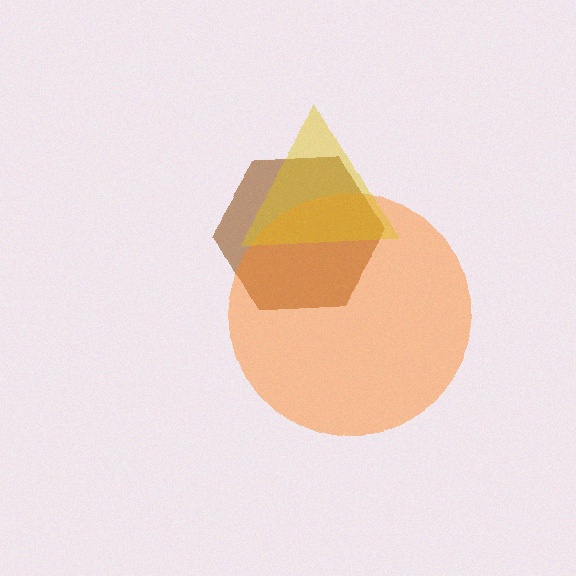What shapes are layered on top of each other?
The layered shapes are: a brown hexagon, an orange circle, a yellow triangle.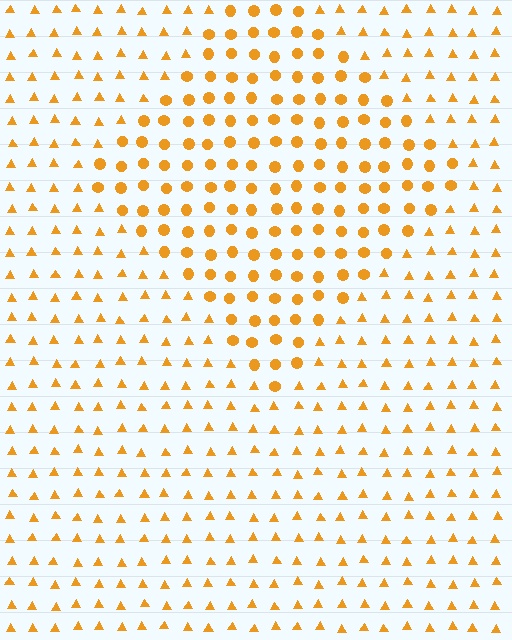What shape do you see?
I see a diamond.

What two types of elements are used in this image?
The image uses circles inside the diamond region and triangles outside it.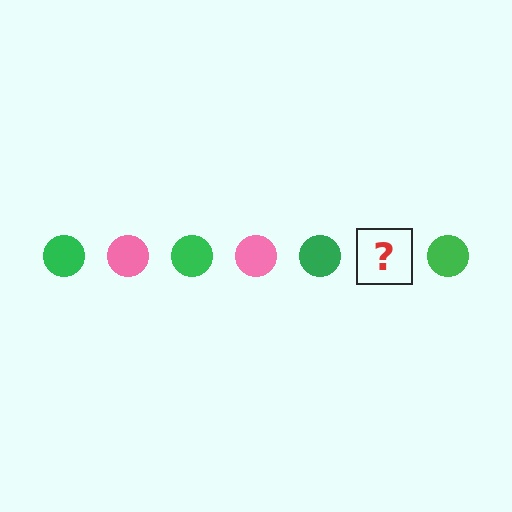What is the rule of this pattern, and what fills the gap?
The rule is that the pattern cycles through green, pink circles. The gap should be filled with a pink circle.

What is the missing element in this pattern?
The missing element is a pink circle.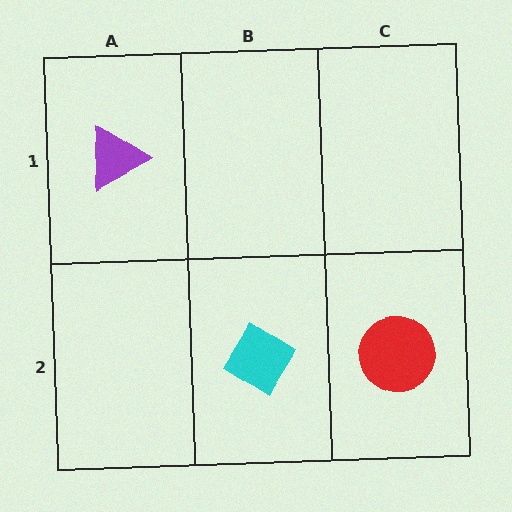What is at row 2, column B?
A cyan diamond.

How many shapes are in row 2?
2 shapes.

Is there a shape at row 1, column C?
No, that cell is empty.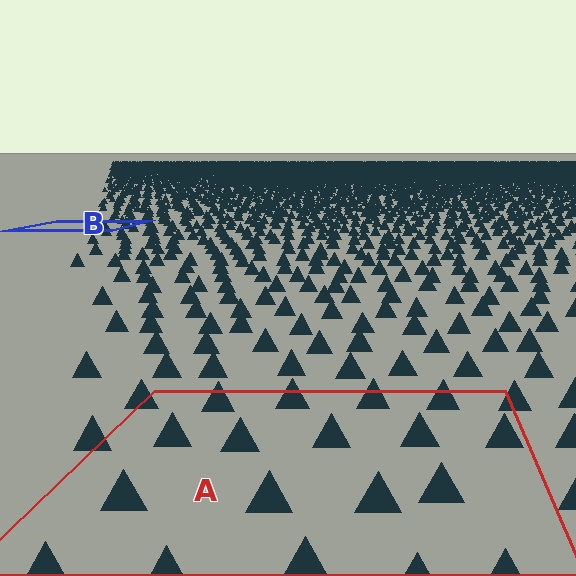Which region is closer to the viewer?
Region A is closer. The texture elements there are larger and more spread out.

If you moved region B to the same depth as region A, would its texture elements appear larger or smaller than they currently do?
They would appear larger. At a closer depth, the same texture elements are projected at a bigger on-screen size.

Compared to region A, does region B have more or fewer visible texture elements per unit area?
Region B has more texture elements per unit area — they are packed more densely because it is farther away.